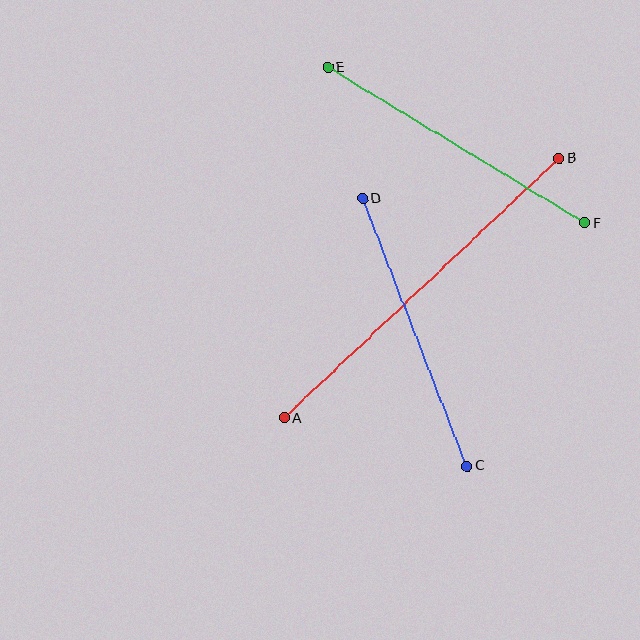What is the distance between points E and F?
The distance is approximately 301 pixels.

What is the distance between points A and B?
The distance is approximately 378 pixels.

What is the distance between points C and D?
The distance is approximately 288 pixels.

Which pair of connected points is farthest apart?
Points A and B are farthest apart.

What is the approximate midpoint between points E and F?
The midpoint is at approximately (456, 145) pixels.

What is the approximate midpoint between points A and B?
The midpoint is at approximately (422, 288) pixels.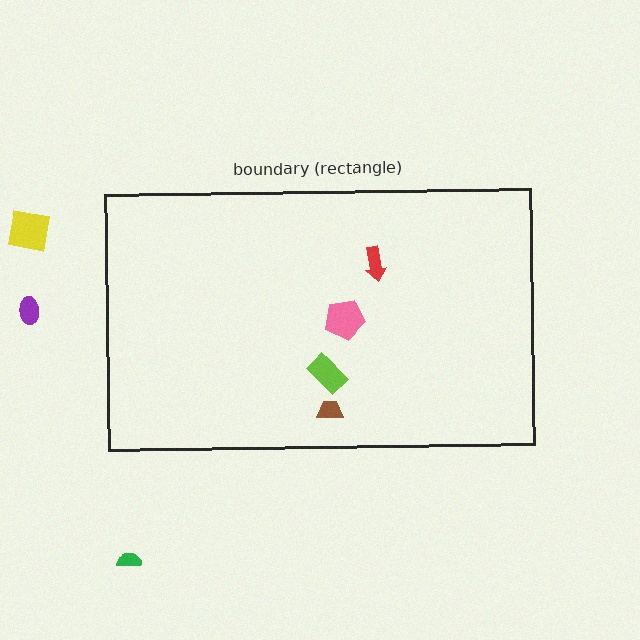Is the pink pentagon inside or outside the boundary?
Inside.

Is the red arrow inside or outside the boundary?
Inside.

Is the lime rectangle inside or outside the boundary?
Inside.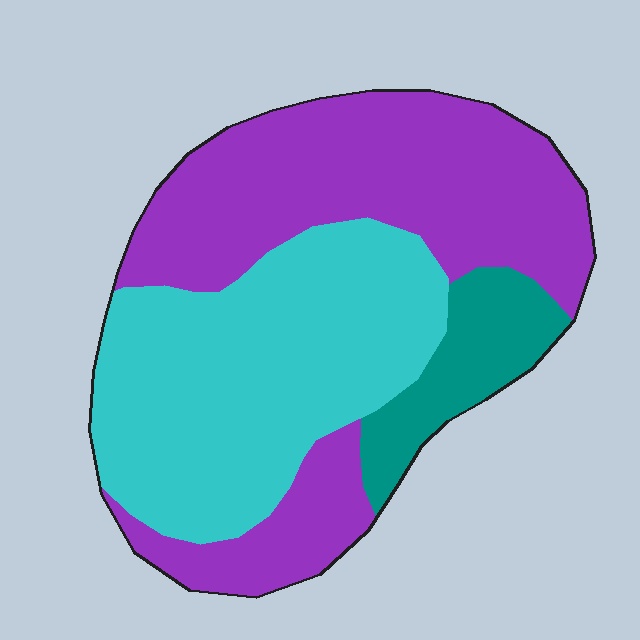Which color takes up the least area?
Teal, at roughly 10%.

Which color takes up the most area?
Purple, at roughly 45%.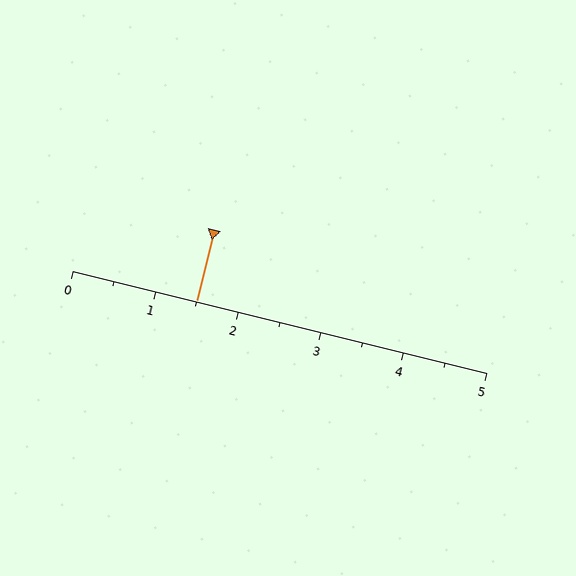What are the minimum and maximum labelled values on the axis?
The axis runs from 0 to 5.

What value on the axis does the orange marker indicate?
The marker indicates approximately 1.5.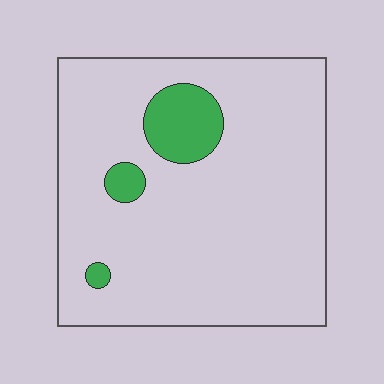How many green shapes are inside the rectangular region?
3.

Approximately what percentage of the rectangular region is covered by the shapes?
Approximately 10%.